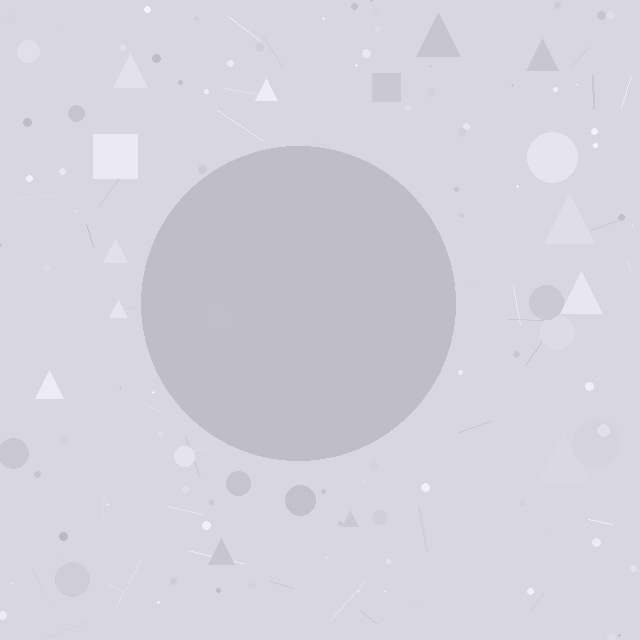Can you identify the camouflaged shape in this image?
The camouflaged shape is a circle.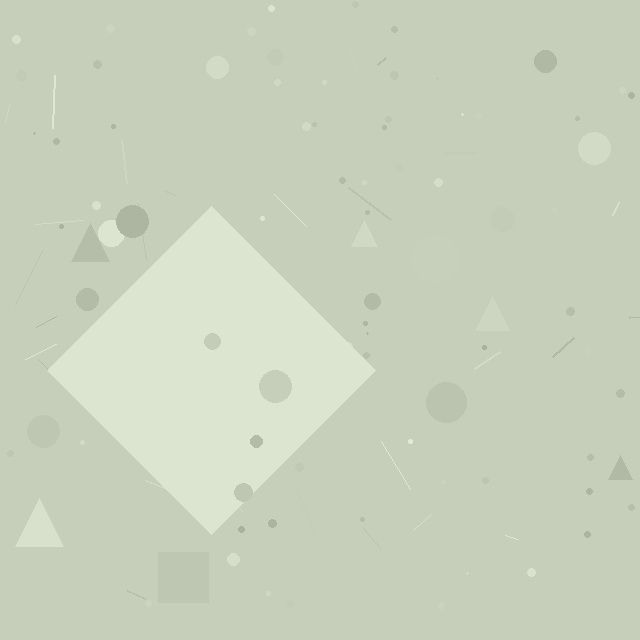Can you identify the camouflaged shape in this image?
The camouflaged shape is a diamond.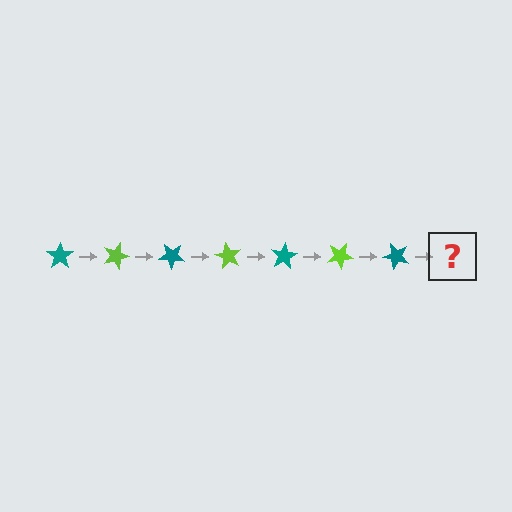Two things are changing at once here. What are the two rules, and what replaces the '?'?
The two rules are that it rotates 20 degrees each step and the color cycles through teal and lime. The '?' should be a lime star, rotated 140 degrees from the start.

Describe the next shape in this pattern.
It should be a lime star, rotated 140 degrees from the start.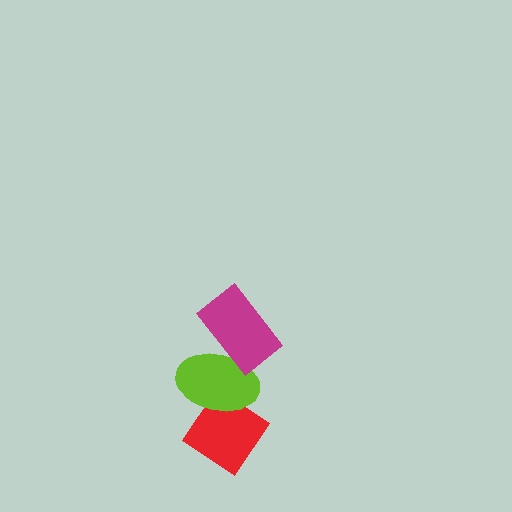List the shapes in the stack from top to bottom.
From top to bottom: the magenta rectangle, the lime ellipse, the red diamond.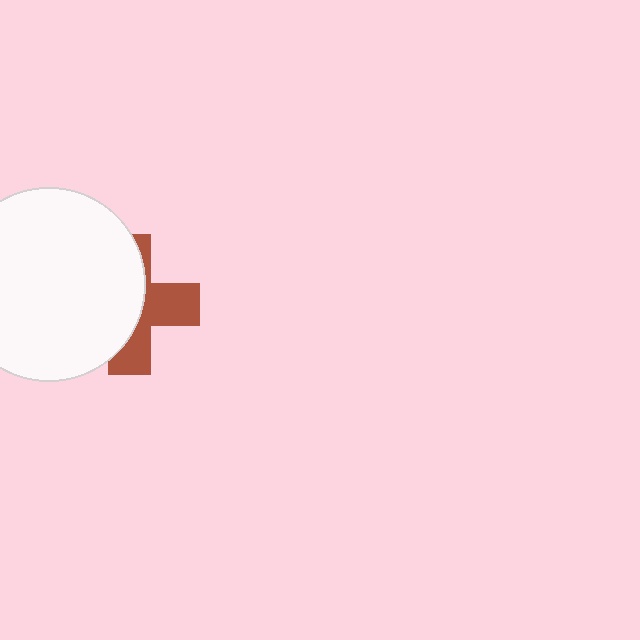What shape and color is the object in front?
The object in front is a white circle.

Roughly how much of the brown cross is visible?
A small part of it is visible (roughly 44%).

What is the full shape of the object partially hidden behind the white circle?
The partially hidden object is a brown cross.